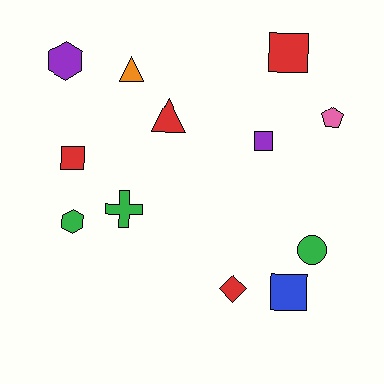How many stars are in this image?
There are no stars.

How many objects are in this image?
There are 12 objects.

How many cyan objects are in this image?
There are no cyan objects.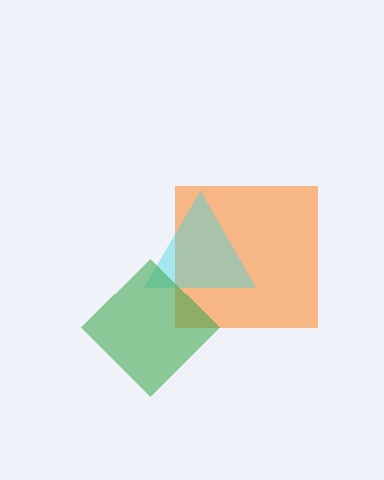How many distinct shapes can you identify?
There are 3 distinct shapes: an orange square, a cyan triangle, a green diamond.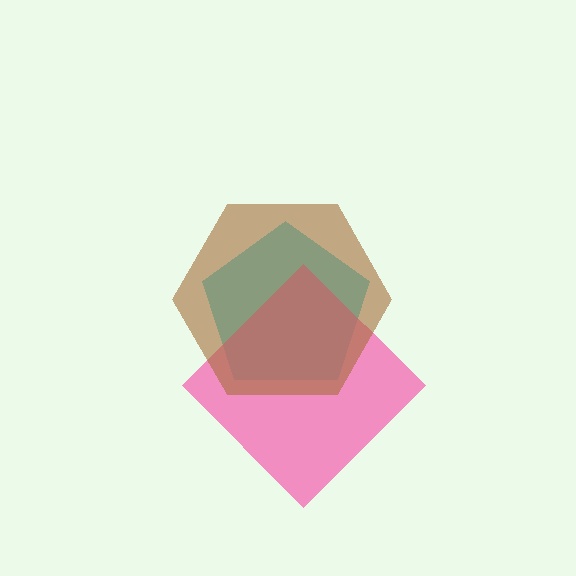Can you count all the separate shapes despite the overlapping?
Yes, there are 3 separate shapes.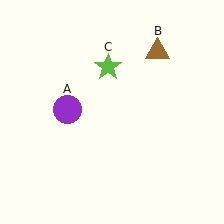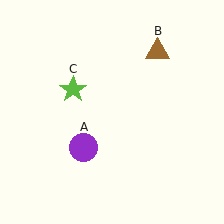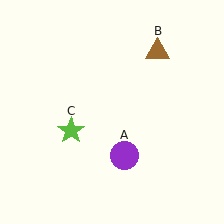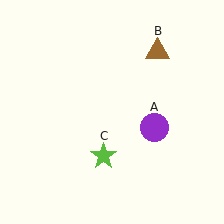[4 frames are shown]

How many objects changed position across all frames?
2 objects changed position: purple circle (object A), lime star (object C).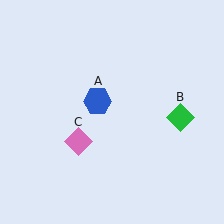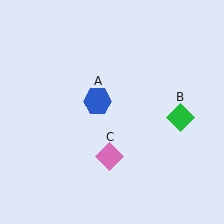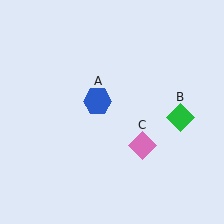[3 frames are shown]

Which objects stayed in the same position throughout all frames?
Blue hexagon (object A) and green diamond (object B) remained stationary.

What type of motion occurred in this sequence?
The pink diamond (object C) rotated counterclockwise around the center of the scene.